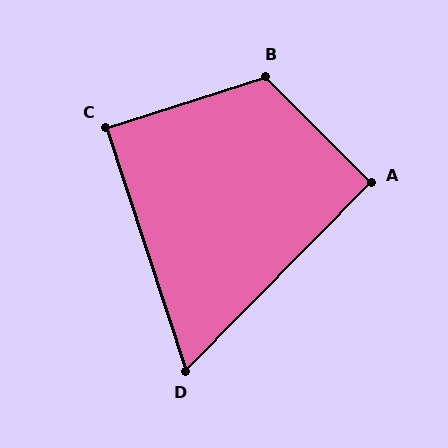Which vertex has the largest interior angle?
B, at approximately 118 degrees.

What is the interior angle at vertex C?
Approximately 90 degrees (approximately right).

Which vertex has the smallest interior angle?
D, at approximately 62 degrees.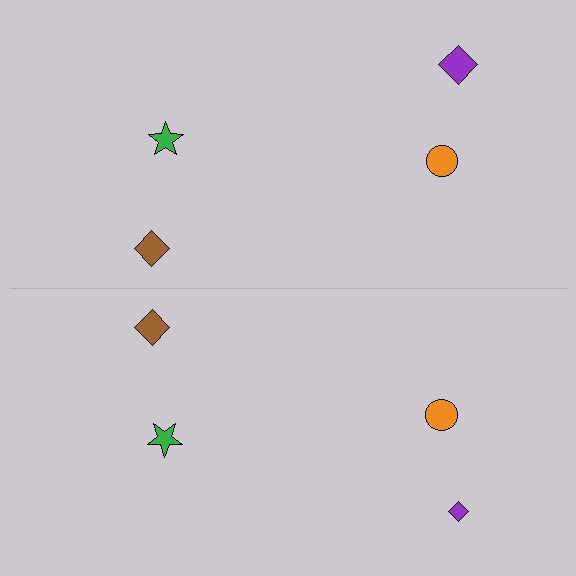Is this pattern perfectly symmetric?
No, the pattern is not perfectly symmetric. The purple diamond on the bottom side has a different size than its mirror counterpart.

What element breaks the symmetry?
The purple diamond on the bottom side has a different size than its mirror counterpart.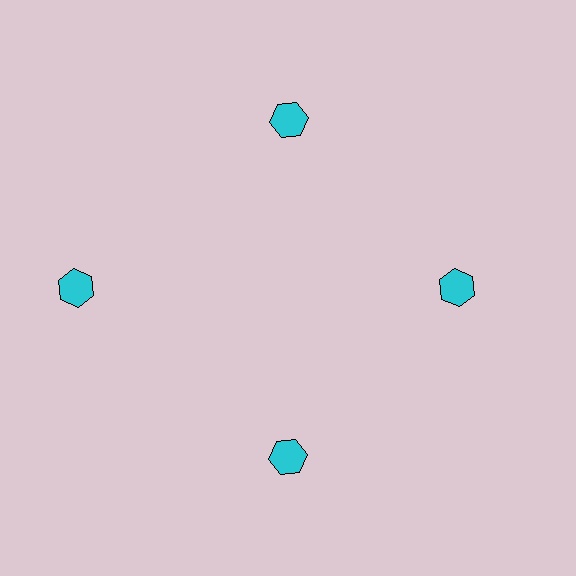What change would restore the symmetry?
The symmetry would be restored by moving it inward, back onto the ring so that all 4 hexagons sit at equal angles and equal distance from the center.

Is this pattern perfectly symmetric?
No. The 4 cyan hexagons are arranged in a ring, but one element near the 9 o'clock position is pushed outward from the center, breaking the 4-fold rotational symmetry.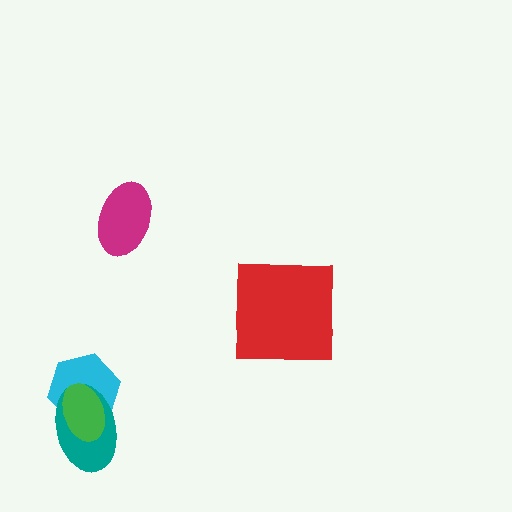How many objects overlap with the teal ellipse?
2 objects overlap with the teal ellipse.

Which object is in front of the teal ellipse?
The green ellipse is in front of the teal ellipse.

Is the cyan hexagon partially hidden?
Yes, it is partially covered by another shape.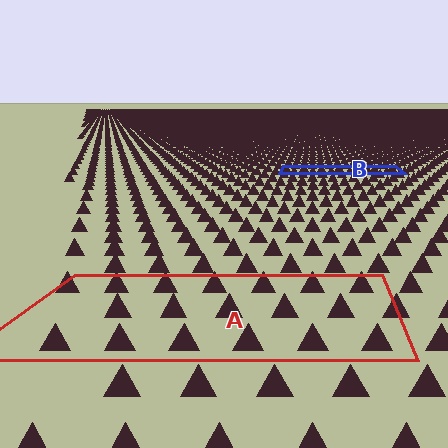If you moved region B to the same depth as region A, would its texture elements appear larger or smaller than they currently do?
They would appear larger. At a closer depth, the same texture elements are projected at a bigger on-screen size.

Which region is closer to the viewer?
Region A is closer. The texture elements there are larger and more spread out.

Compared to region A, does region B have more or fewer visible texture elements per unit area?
Region B has more texture elements per unit area — they are packed more densely because it is farther away.